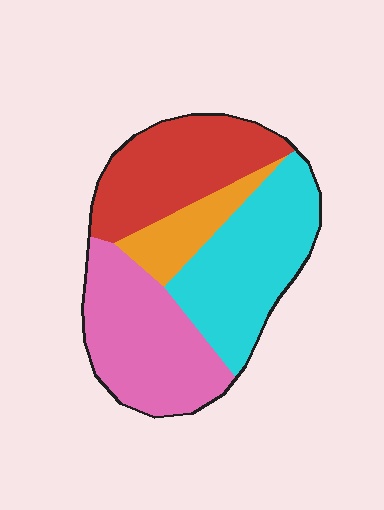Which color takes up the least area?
Orange, at roughly 10%.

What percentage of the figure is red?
Red covers roughly 25% of the figure.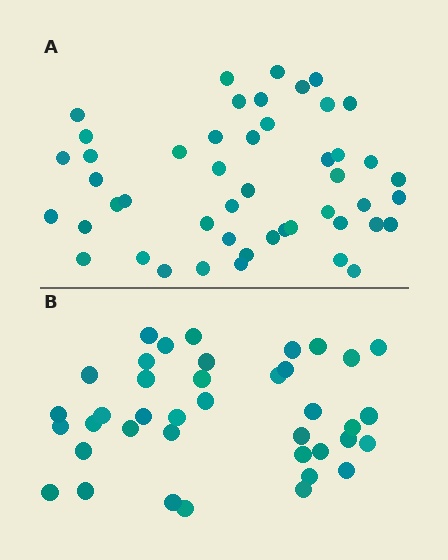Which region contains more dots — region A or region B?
Region A (the top region) has more dots.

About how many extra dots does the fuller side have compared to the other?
Region A has roughly 8 or so more dots than region B.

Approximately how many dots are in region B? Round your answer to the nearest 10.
About 40 dots. (The exact count is 39, which rounds to 40.)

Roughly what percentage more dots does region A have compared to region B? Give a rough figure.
About 25% more.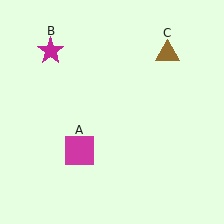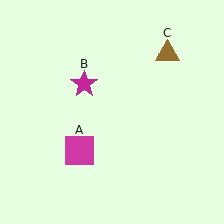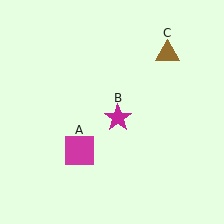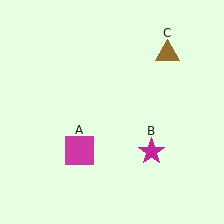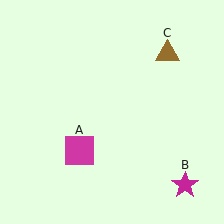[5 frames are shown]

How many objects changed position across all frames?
1 object changed position: magenta star (object B).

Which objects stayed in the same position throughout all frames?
Magenta square (object A) and brown triangle (object C) remained stationary.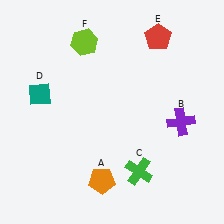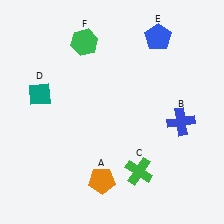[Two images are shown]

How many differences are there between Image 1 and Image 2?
There are 3 differences between the two images.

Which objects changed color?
B changed from purple to blue. E changed from red to blue. F changed from lime to green.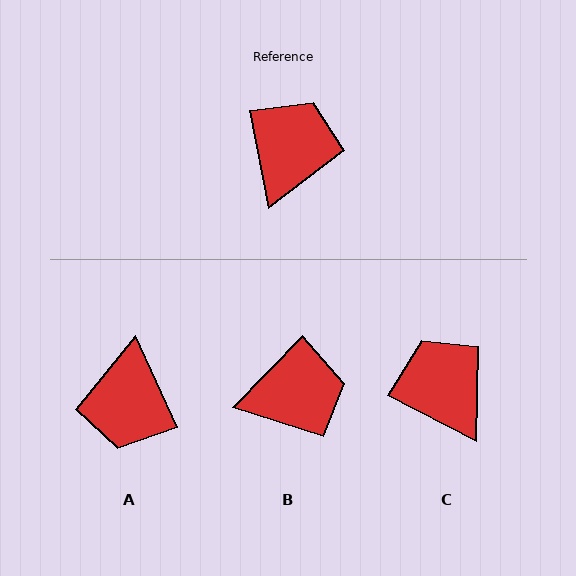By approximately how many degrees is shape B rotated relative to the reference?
Approximately 55 degrees clockwise.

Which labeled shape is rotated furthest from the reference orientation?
A, about 166 degrees away.